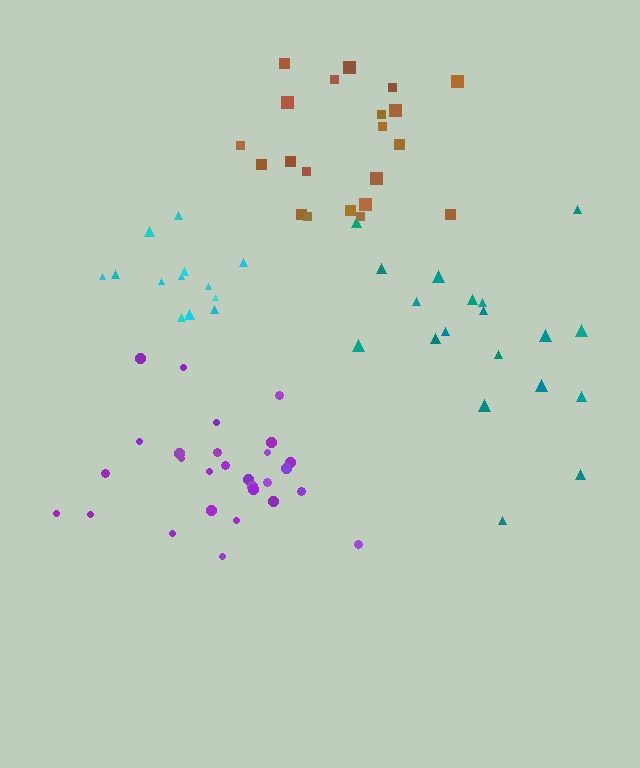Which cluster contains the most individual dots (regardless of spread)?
Purple (28).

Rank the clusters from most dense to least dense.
cyan, purple, brown, teal.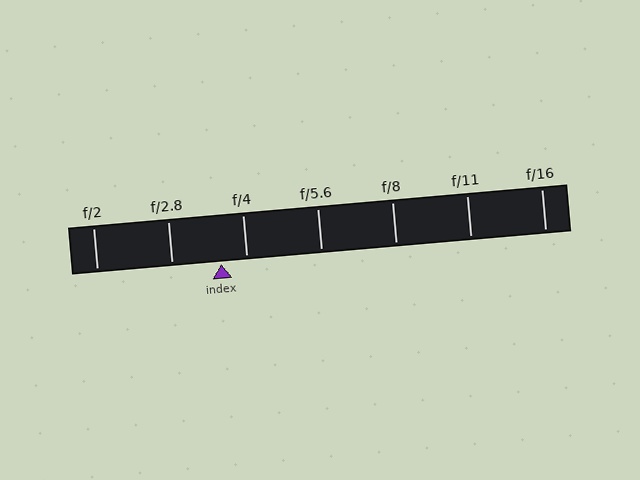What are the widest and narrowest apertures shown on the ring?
The widest aperture shown is f/2 and the narrowest is f/16.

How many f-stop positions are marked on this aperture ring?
There are 7 f-stop positions marked.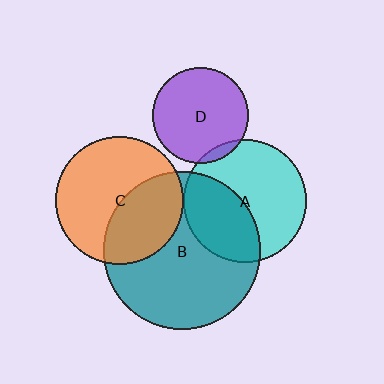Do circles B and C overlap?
Yes.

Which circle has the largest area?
Circle B (teal).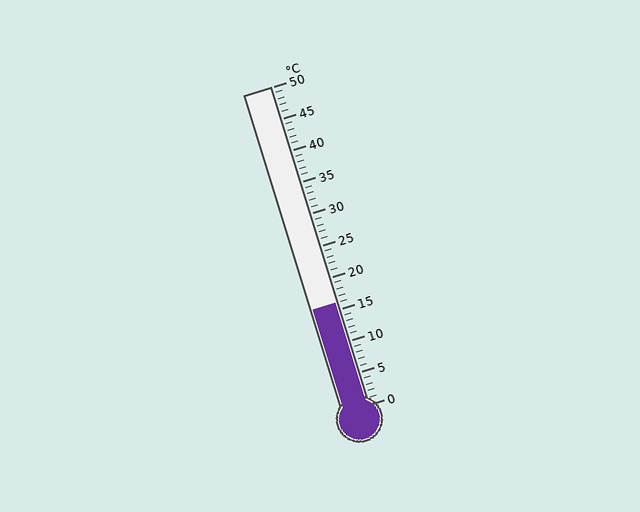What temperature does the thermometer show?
The thermometer shows approximately 16°C.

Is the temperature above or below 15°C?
The temperature is above 15°C.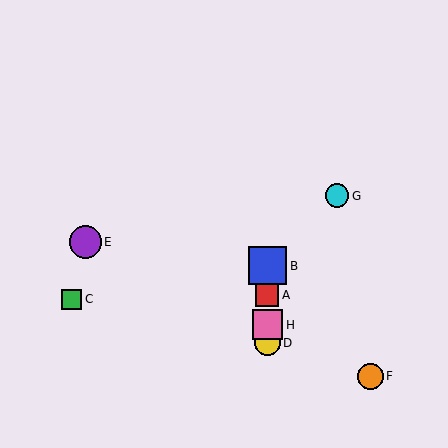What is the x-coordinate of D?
Object D is at x≈267.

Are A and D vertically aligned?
Yes, both are at x≈267.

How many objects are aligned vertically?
4 objects (A, B, D, H) are aligned vertically.